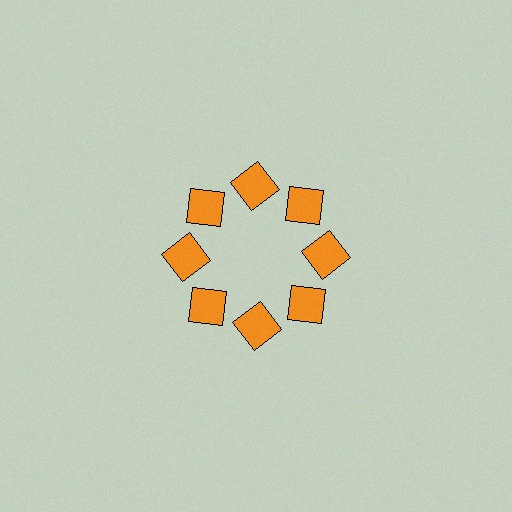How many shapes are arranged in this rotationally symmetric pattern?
There are 8 shapes, arranged in 8 groups of 1.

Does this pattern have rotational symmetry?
Yes, this pattern has 8-fold rotational symmetry. It looks the same after rotating 45 degrees around the center.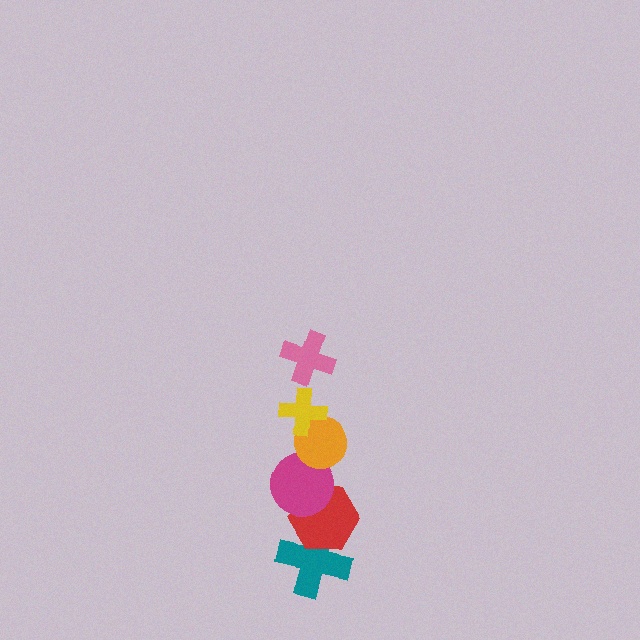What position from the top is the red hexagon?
The red hexagon is 5th from the top.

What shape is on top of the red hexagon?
The magenta circle is on top of the red hexagon.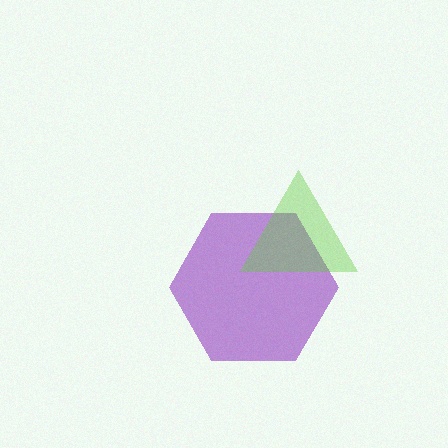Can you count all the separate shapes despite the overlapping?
Yes, there are 2 separate shapes.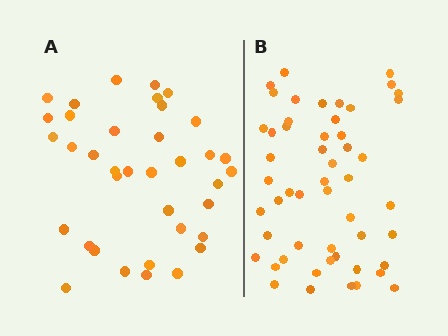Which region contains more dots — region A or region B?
Region B (the right region) has more dots.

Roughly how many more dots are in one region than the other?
Region B has approximately 15 more dots than region A.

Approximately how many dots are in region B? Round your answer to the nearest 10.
About 50 dots. (The exact count is 52, which rounds to 50.)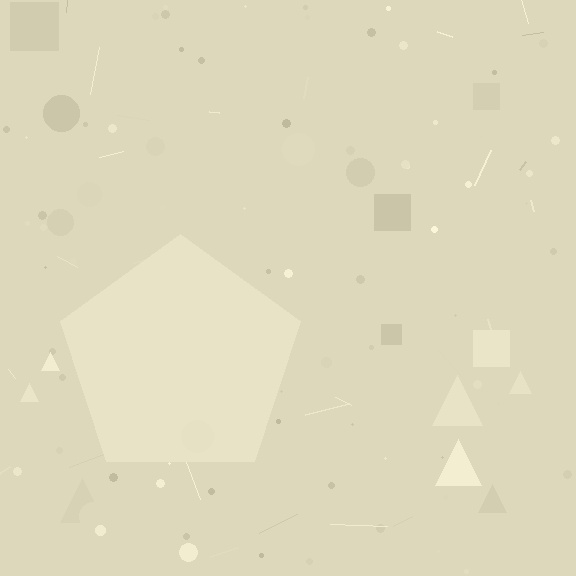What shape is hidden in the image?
A pentagon is hidden in the image.